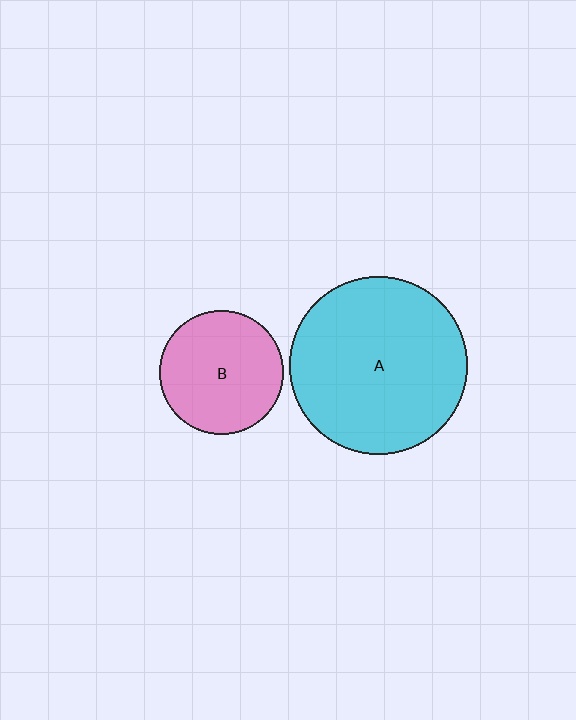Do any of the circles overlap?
No, none of the circles overlap.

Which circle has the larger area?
Circle A (cyan).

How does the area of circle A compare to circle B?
Approximately 2.1 times.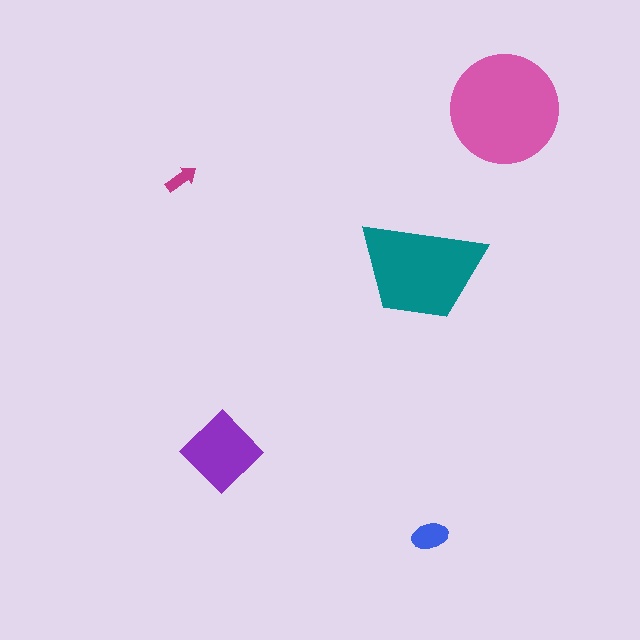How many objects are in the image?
There are 5 objects in the image.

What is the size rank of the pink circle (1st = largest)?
1st.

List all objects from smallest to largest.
The magenta arrow, the blue ellipse, the purple diamond, the teal trapezoid, the pink circle.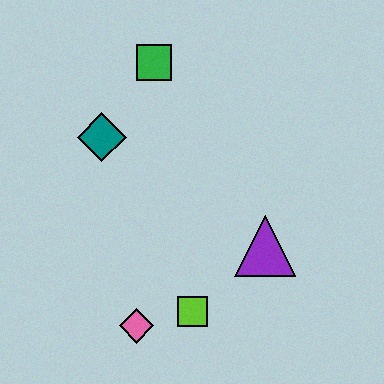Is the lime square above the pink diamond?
Yes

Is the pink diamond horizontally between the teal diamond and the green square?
Yes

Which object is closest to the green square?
The teal diamond is closest to the green square.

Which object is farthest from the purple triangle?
The green square is farthest from the purple triangle.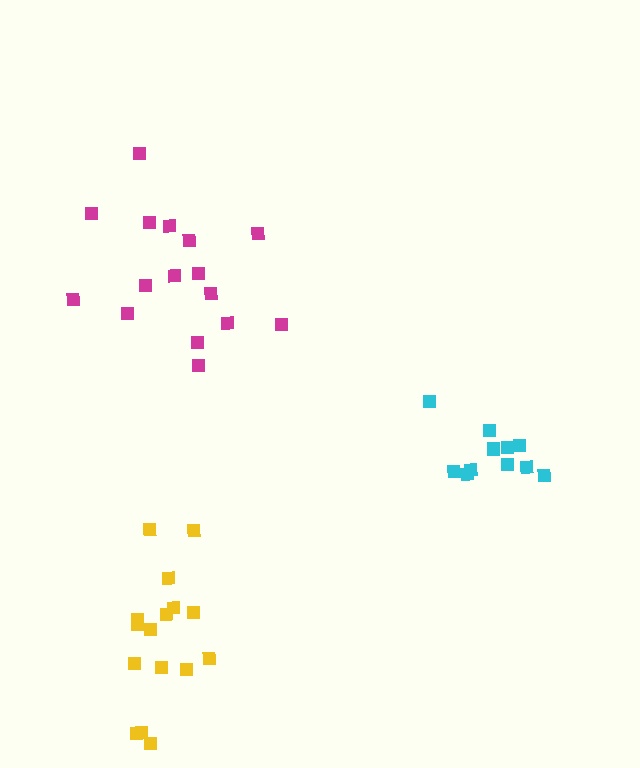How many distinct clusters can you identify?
There are 3 distinct clusters.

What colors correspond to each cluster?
The clusters are colored: cyan, magenta, yellow.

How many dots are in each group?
Group 1: 11 dots, Group 2: 16 dots, Group 3: 16 dots (43 total).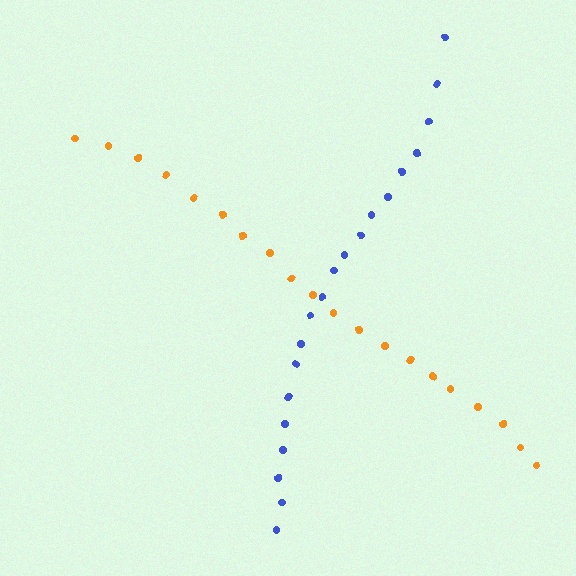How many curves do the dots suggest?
There are 2 distinct paths.